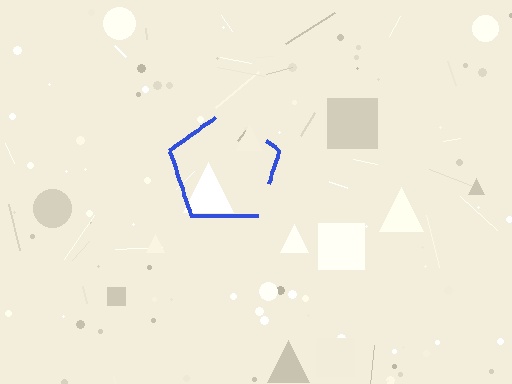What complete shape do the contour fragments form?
The contour fragments form a pentagon.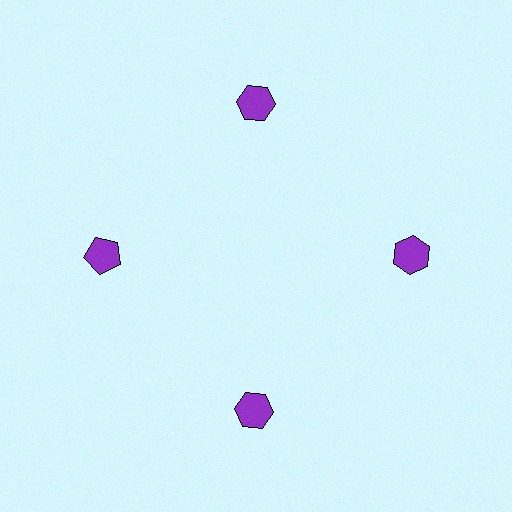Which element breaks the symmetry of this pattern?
The purple pentagon at roughly the 9 o'clock position breaks the symmetry. All other shapes are purple hexagons.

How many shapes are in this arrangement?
There are 4 shapes arranged in a ring pattern.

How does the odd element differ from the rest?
It has a different shape: pentagon instead of hexagon.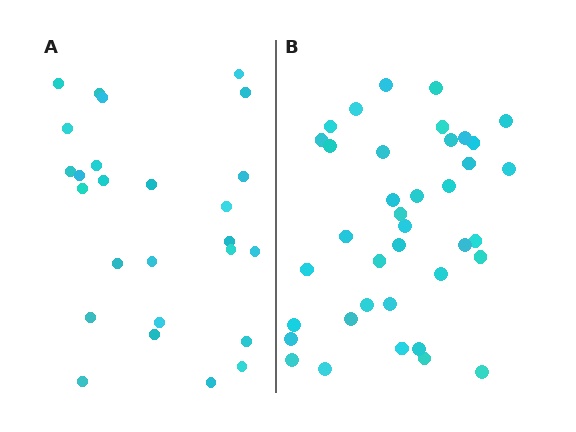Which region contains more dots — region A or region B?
Region B (the right region) has more dots.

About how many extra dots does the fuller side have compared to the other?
Region B has roughly 12 or so more dots than region A.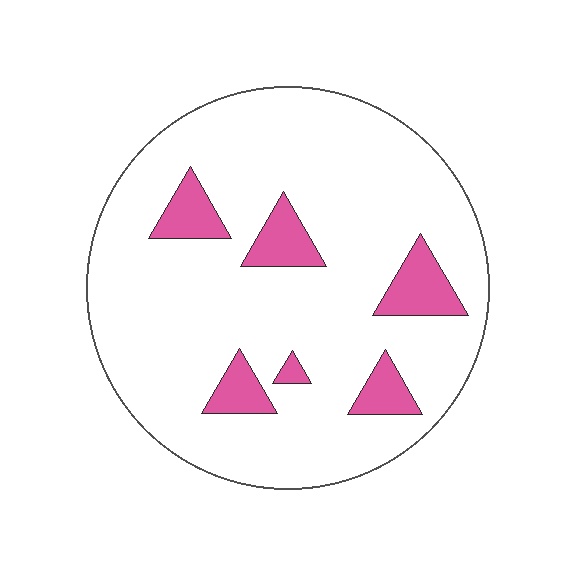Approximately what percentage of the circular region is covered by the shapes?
Approximately 15%.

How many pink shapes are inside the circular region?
6.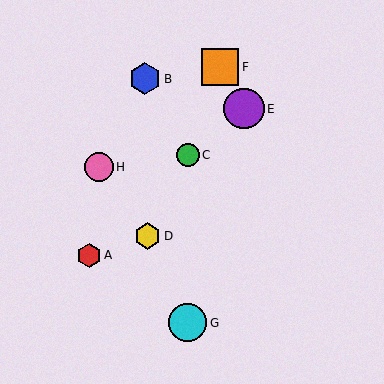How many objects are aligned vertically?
2 objects (C, G) are aligned vertically.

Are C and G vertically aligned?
Yes, both are at x≈188.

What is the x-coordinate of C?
Object C is at x≈188.